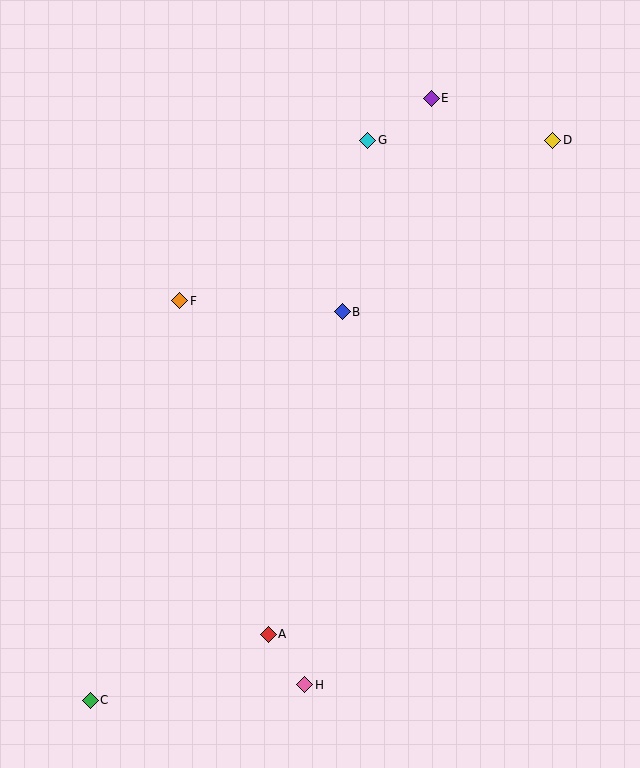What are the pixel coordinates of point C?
Point C is at (90, 700).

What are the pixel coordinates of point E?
Point E is at (431, 98).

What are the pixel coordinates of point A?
Point A is at (268, 634).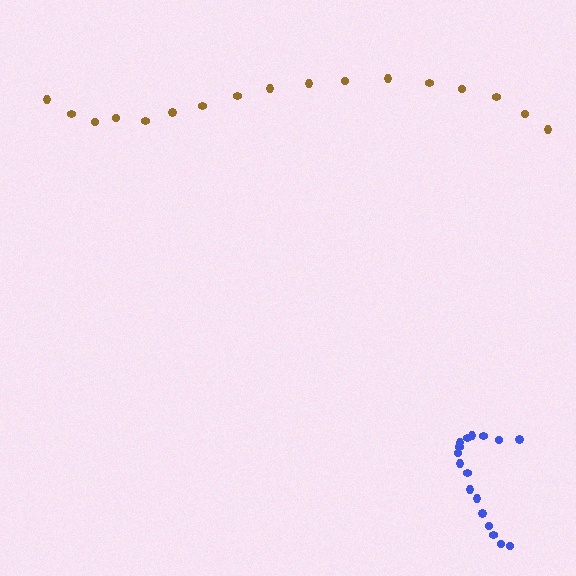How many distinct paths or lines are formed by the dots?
There are 2 distinct paths.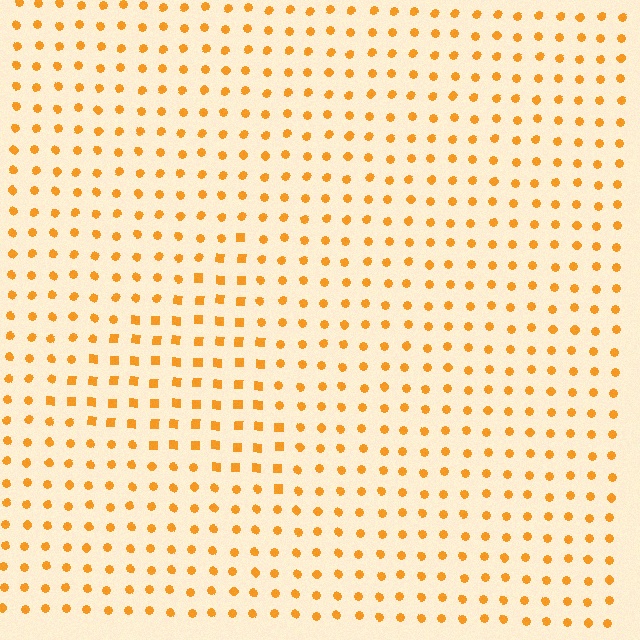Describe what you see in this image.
The image is filled with small orange elements arranged in a uniform grid. A triangle-shaped region contains squares, while the surrounding area contains circles. The boundary is defined purely by the change in element shape.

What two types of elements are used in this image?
The image uses squares inside the triangle region and circles outside it.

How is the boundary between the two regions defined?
The boundary is defined by a change in element shape: squares inside vs. circles outside. All elements share the same color and spacing.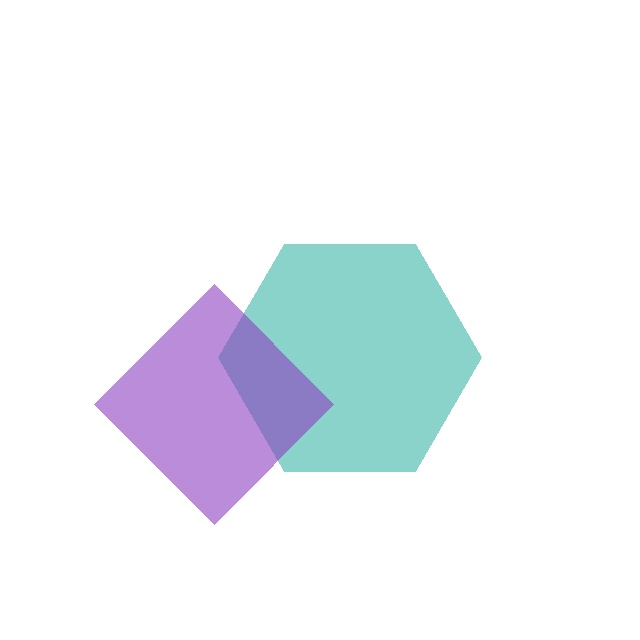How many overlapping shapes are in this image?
There are 2 overlapping shapes in the image.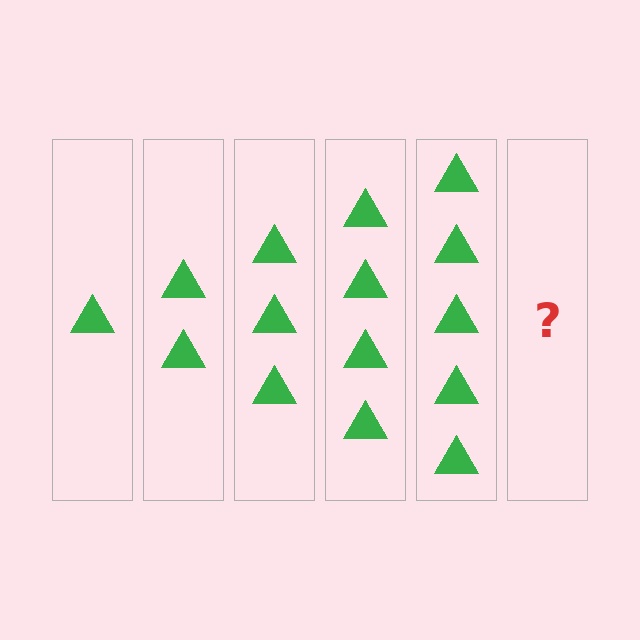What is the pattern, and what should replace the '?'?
The pattern is that each step adds one more triangle. The '?' should be 6 triangles.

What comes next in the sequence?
The next element should be 6 triangles.